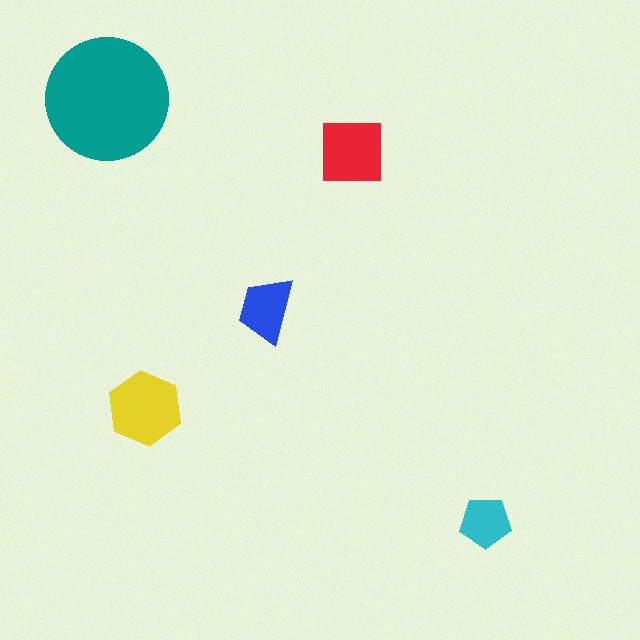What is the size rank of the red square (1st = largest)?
3rd.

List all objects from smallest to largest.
The cyan pentagon, the blue trapezoid, the red square, the yellow hexagon, the teal circle.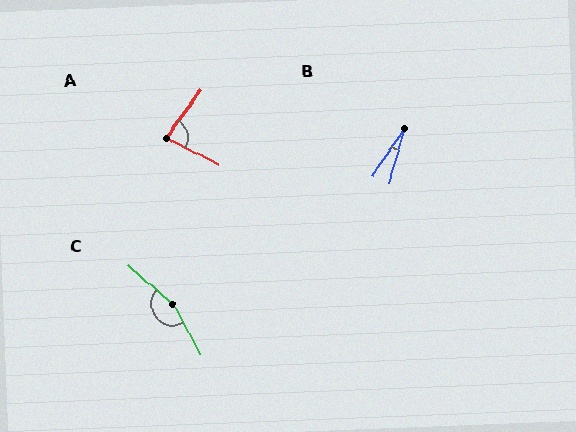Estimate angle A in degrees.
Approximately 80 degrees.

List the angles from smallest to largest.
B (18°), A (80°), C (159°).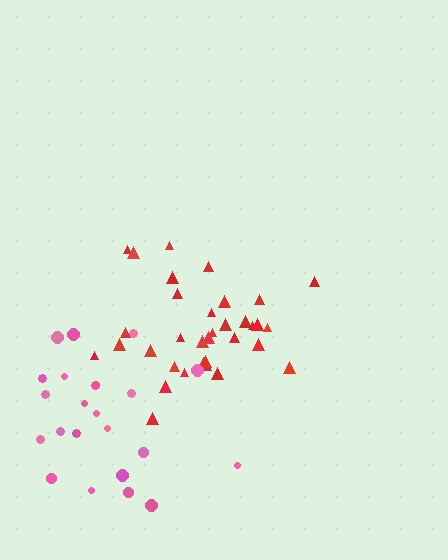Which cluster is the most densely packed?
Red.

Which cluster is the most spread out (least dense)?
Pink.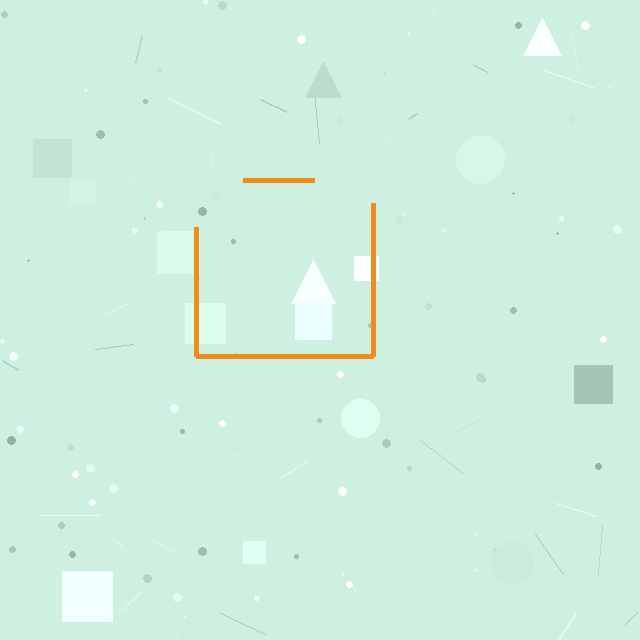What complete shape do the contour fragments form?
The contour fragments form a square.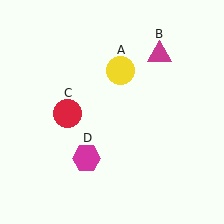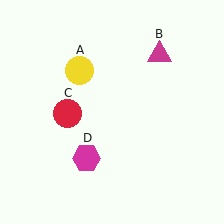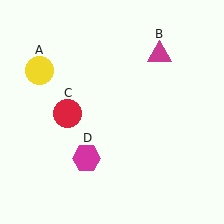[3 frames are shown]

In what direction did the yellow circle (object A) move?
The yellow circle (object A) moved left.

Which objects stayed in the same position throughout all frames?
Magenta triangle (object B) and red circle (object C) and magenta hexagon (object D) remained stationary.